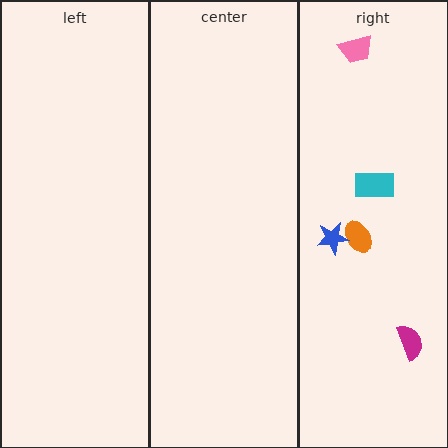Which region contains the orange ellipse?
The right region.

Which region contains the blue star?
The right region.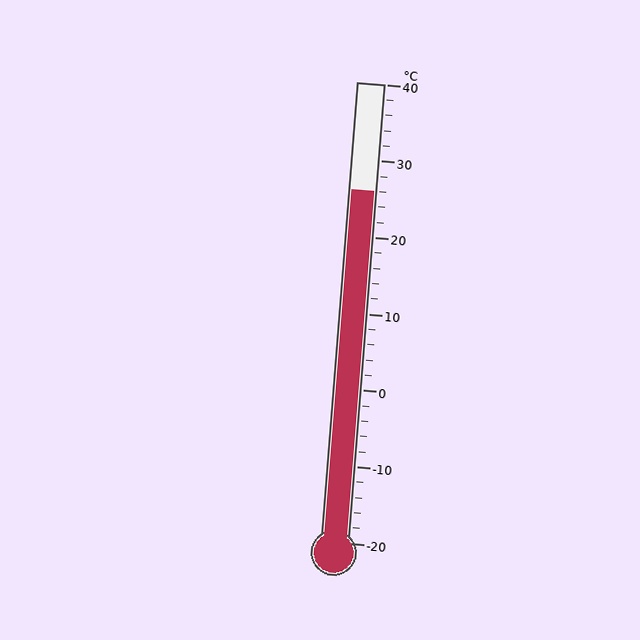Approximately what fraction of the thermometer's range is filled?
The thermometer is filled to approximately 75% of its range.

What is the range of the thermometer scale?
The thermometer scale ranges from -20°C to 40°C.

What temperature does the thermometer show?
The thermometer shows approximately 26°C.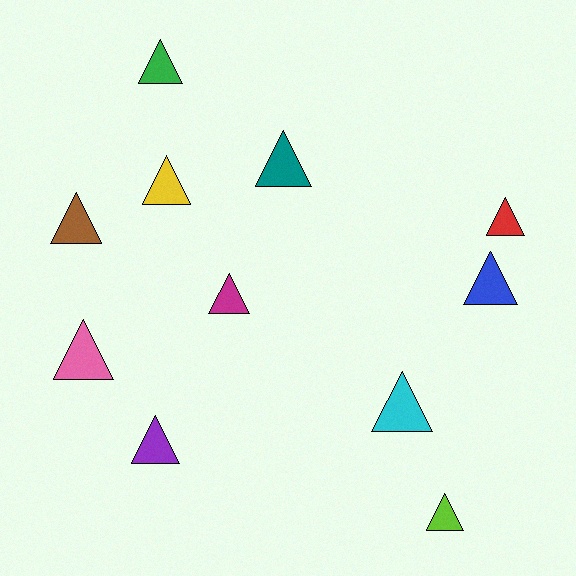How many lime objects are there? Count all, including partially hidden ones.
There is 1 lime object.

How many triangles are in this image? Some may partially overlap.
There are 11 triangles.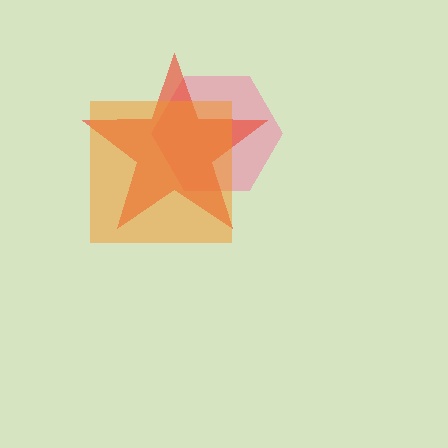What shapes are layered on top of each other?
The layered shapes are: a pink hexagon, a red star, an orange square.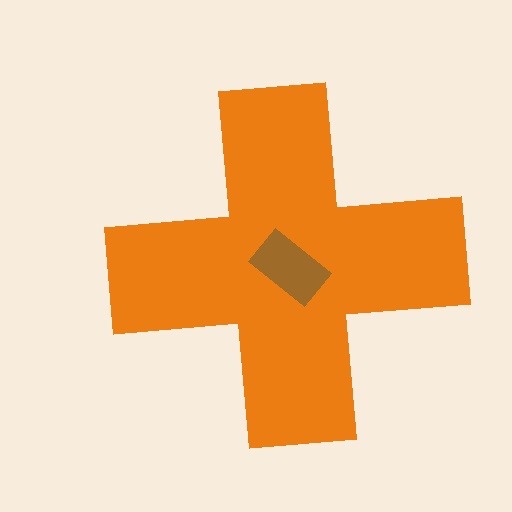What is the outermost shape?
The orange cross.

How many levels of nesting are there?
2.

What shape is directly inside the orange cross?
The brown rectangle.